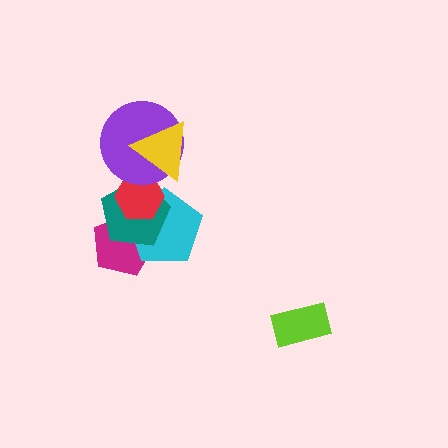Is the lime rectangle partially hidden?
No, no other shape covers it.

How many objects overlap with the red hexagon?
5 objects overlap with the red hexagon.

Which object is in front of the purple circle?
The yellow triangle is in front of the purple circle.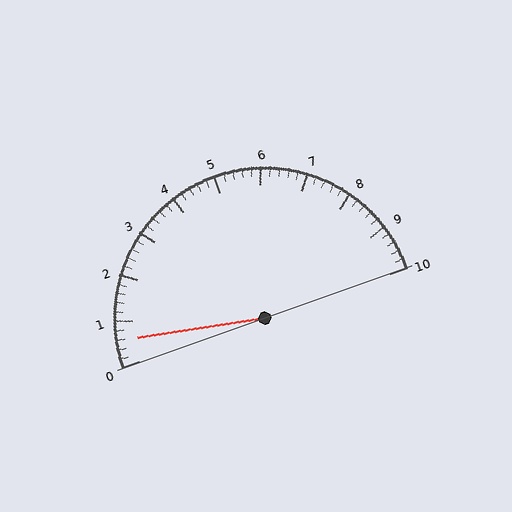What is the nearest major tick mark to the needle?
The nearest major tick mark is 1.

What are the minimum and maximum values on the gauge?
The gauge ranges from 0 to 10.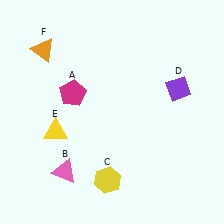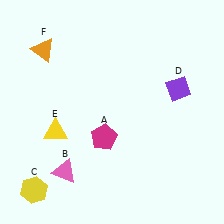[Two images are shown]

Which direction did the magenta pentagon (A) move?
The magenta pentagon (A) moved down.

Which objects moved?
The objects that moved are: the magenta pentagon (A), the yellow hexagon (C).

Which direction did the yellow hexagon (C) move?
The yellow hexagon (C) moved left.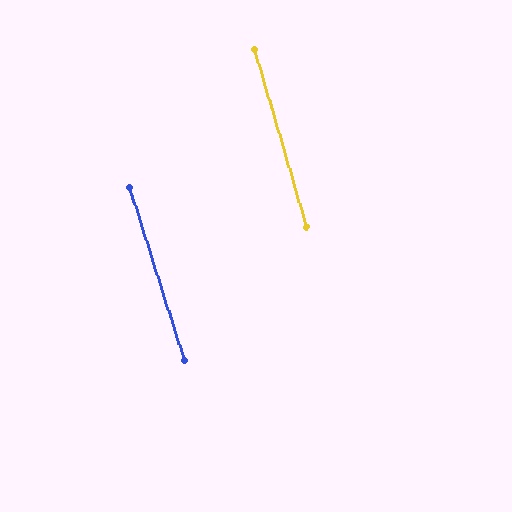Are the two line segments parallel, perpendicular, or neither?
Parallel — their directions differ by only 1.3°.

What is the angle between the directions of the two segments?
Approximately 1 degree.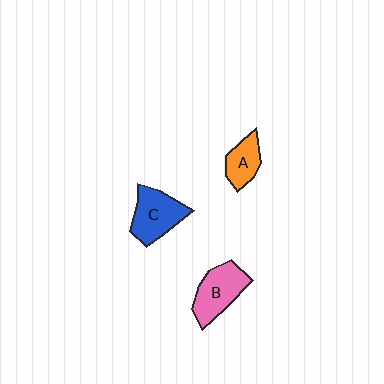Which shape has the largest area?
Shape B (pink).